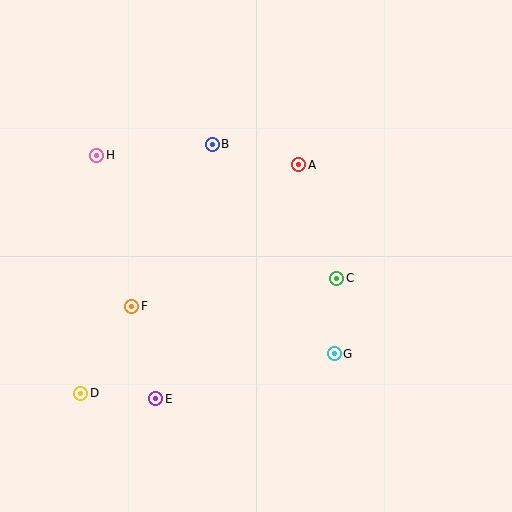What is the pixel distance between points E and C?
The distance between E and C is 217 pixels.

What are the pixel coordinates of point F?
Point F is at (132, 306).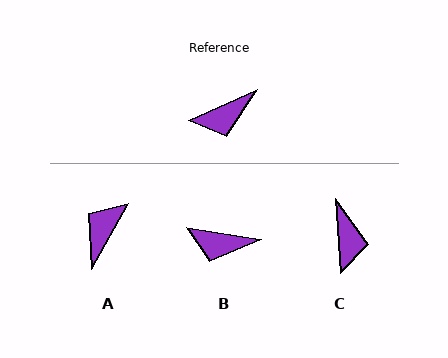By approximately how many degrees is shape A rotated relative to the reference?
Approximately 143 degrees clockwise.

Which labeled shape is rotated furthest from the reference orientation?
A, about 143 degrees away.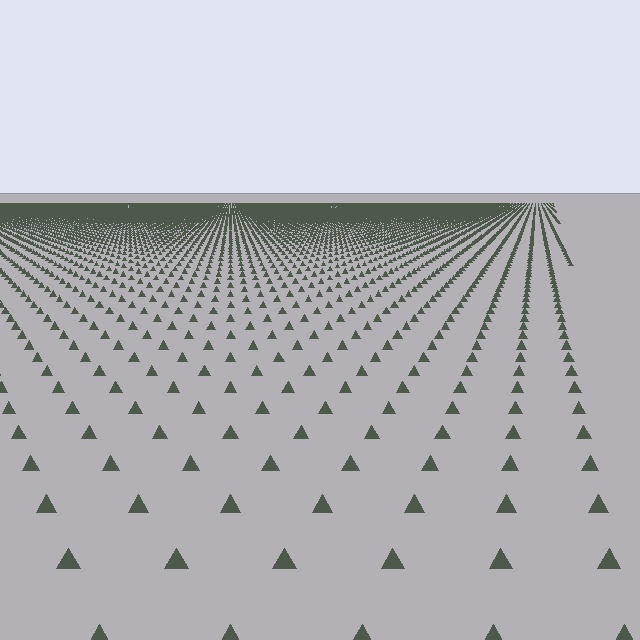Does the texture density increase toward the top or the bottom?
Density increases toward the top.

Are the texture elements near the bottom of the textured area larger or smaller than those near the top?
Larger. Near the bottom, elements are closer to the viewer and appear at a bigger on-screen size.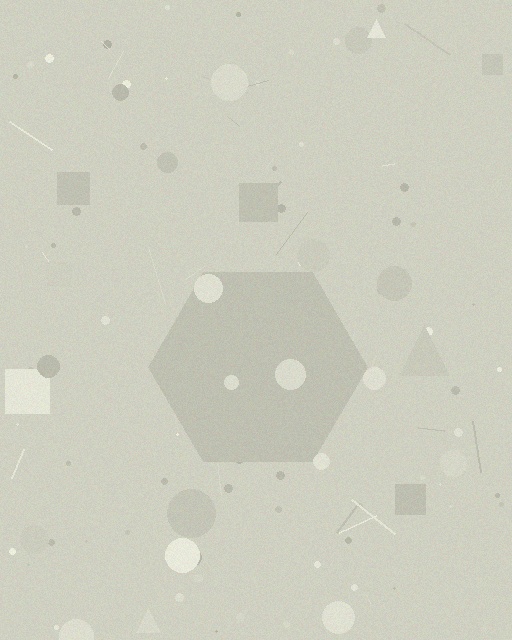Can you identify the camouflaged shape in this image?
The camouflaged shape is a hexagon.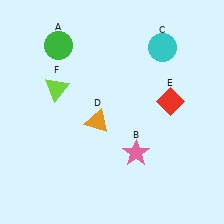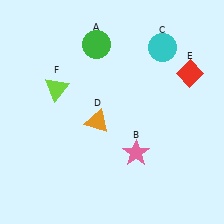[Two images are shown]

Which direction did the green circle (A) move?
The green circle (A) moved right.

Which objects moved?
The objects that moved are: the green circle (A), the red diamond (E).